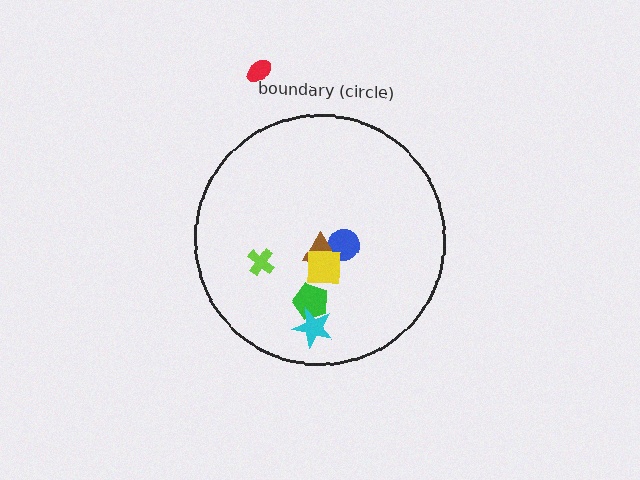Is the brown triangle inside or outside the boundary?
Inside.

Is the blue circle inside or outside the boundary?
Inside.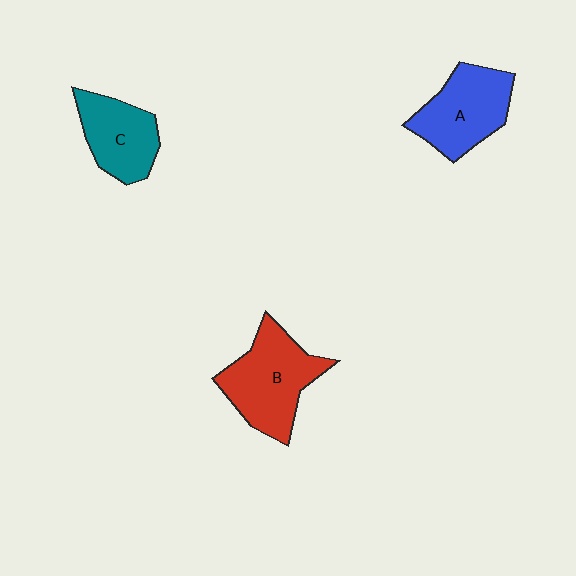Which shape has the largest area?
Shape B (red).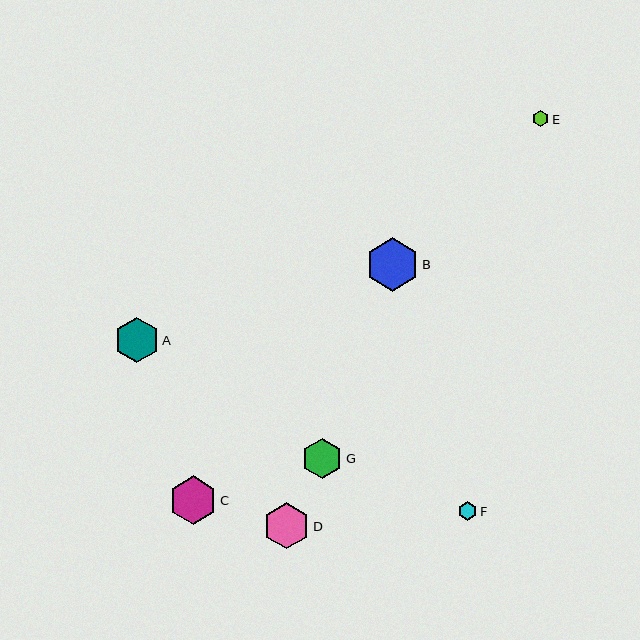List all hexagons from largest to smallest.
From largest to smallest: B, C, D, A, G, F, E.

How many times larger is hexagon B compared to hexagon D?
Hexagon B is approximately 1.2 times the size of hexagon D.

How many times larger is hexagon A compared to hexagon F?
Hexagon A is approximately 2.4 times the size of hexagon F.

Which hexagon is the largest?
Hexagon B is the largest with a size of approximately 53 pixels.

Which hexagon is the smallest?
Hexagon E is the smallest with a size of approximately 16 pixels.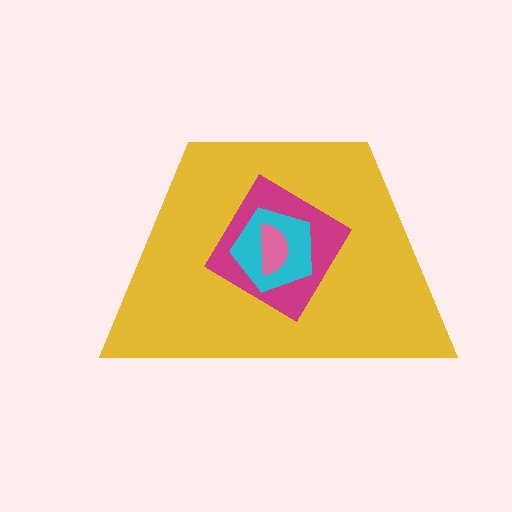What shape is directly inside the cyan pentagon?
The pink semicircle.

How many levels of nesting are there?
4.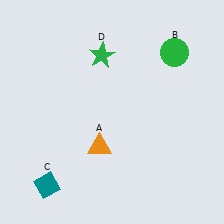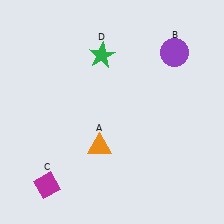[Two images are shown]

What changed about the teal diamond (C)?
In Image 1, C is teal. In Image 2, it changed to magenta.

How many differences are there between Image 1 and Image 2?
There are 2 differences between the two images.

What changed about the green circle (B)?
In Image 1, B is green. In Image 2, it changed to purple.